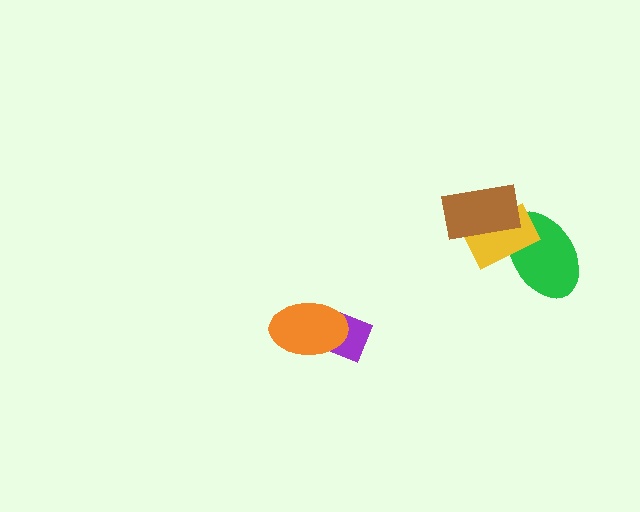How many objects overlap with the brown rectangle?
1 object overlaps with the brown rectangle.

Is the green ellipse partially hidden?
Yes, it is partially covered by another shape.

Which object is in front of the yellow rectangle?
The brown rectangle is in front of the yellow rectangle.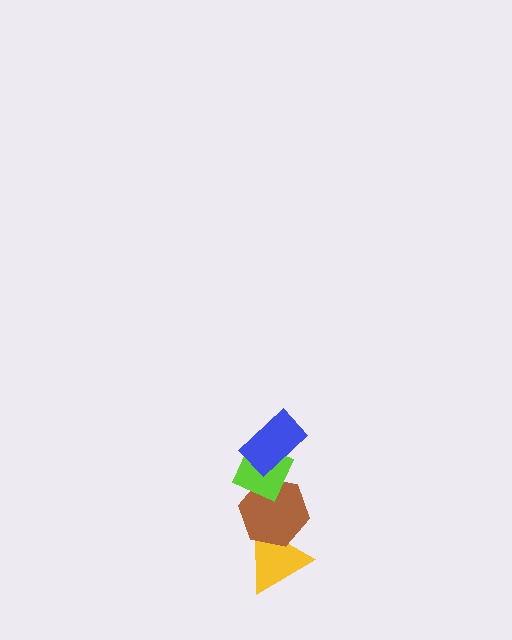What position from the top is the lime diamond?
The lime diamond is 2nd from the top.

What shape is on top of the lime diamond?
The blue rectangle is on top of the lime diamond.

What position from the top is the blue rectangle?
The blue rectangle is 1st from the top.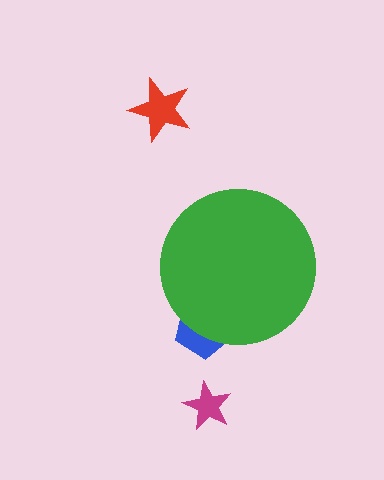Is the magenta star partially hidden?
No, the magenta star is fully visible.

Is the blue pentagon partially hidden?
Yes, the blue pentagon is partially hidden behind the green circle.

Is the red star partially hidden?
No, the red star is fully visible.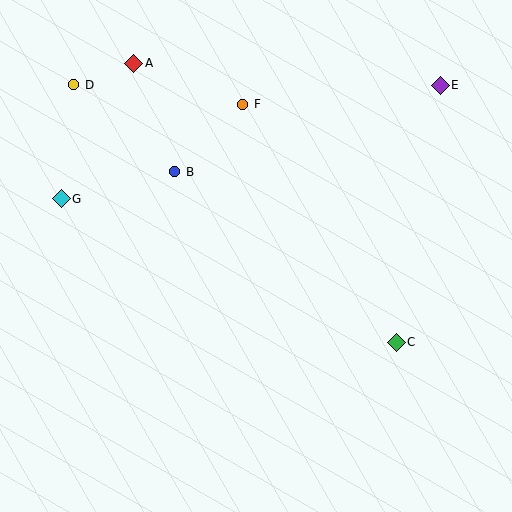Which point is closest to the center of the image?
Point B at (175, 172) is closest to the center.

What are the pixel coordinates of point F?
Point F is at (243, 104).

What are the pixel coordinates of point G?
Point G is at (61, 199).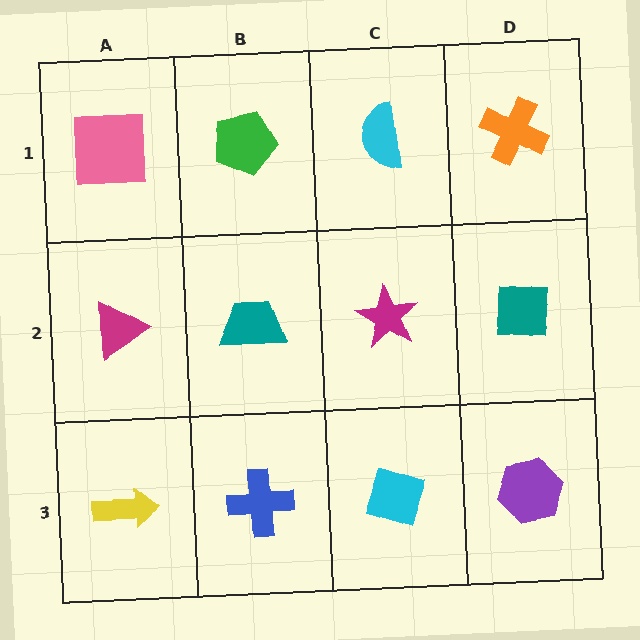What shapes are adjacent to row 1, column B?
A teal trapezoid (row 2, column B), a pink square (row 1, column A), a cyan semicircle (row 1, column C).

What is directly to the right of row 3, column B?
A cyan diamond.